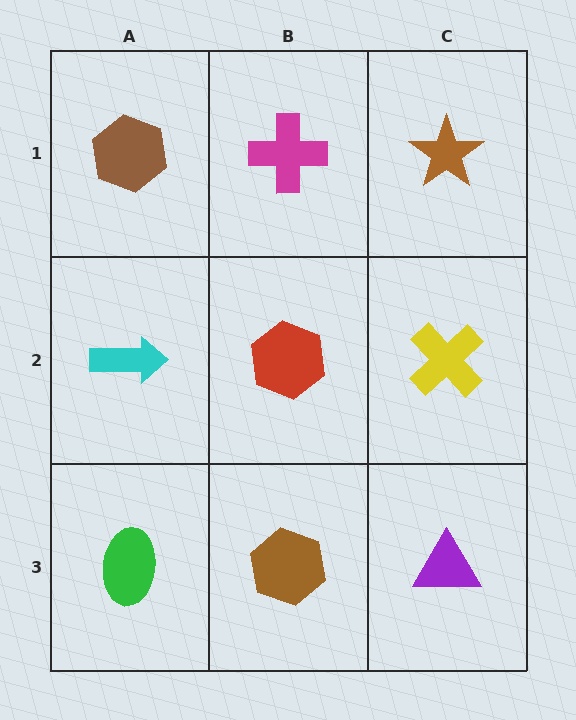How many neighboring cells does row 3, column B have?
3.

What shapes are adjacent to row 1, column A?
A cyan arrow (row 2, column A), a magenta cross (row 1, column B).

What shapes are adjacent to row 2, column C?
A brown star (row 1, column C), a purple triangle (row 3, column C), a red hexagon (row 2, column B).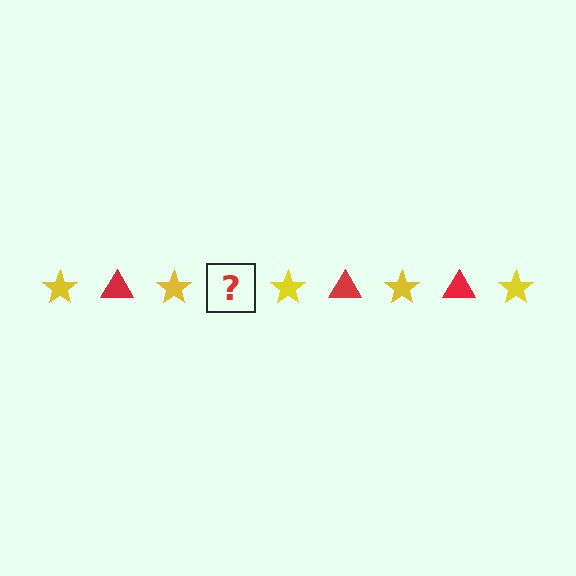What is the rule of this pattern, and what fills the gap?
The rule is that the pattern alternates between yellow star and red triangle. The gap should be filled with a red triangle.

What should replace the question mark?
The question mark should be replaced with a red triangle.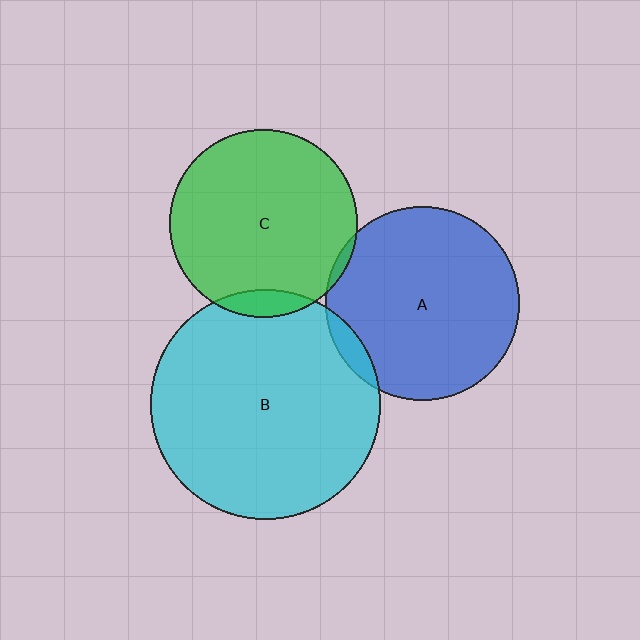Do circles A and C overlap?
Yes.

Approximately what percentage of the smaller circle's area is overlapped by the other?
Approximately 5%.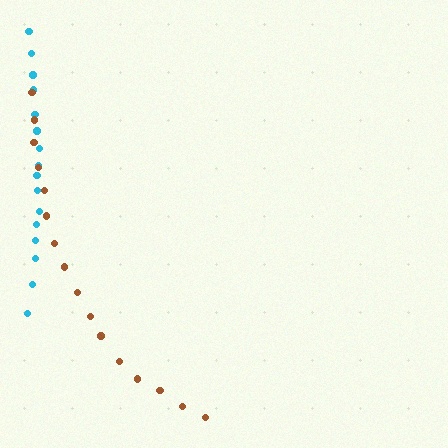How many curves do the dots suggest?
There are 2 distinct paths.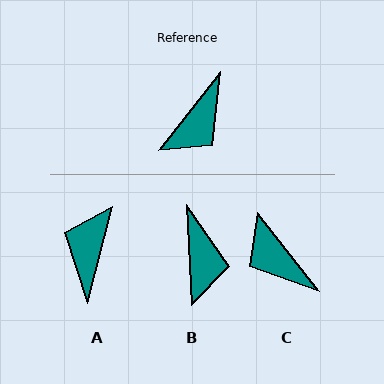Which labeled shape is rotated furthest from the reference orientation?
A, about 157 degrees away.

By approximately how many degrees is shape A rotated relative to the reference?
Approximately 157 degrees clockwise.